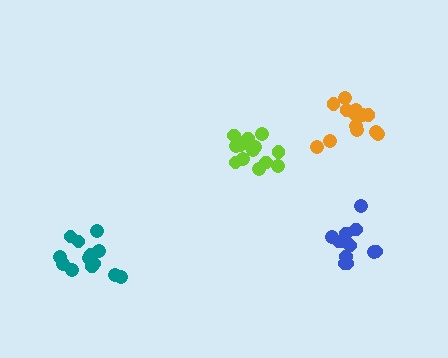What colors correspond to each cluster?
The clusters are colored: orange, lime, teal, blue.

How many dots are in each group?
Group 1: 13 dots, Group 2: 14 dots, Group 3: 13 dots, Group 4: 13 dots (53 total).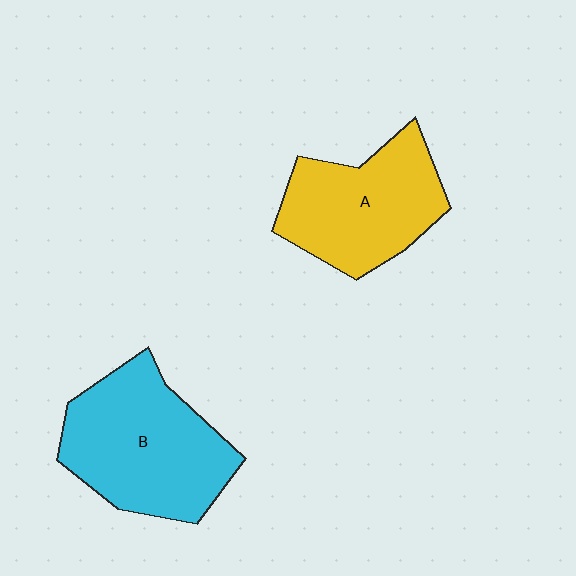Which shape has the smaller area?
Shape A (yellow).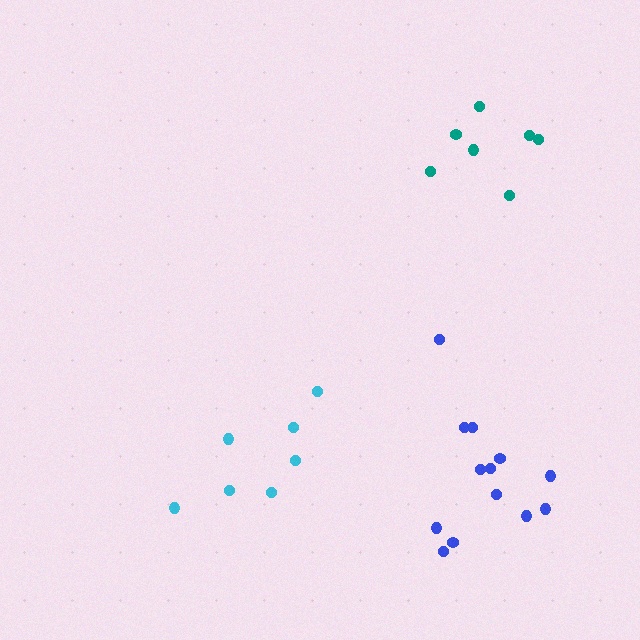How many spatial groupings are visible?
There are 3 spatial groupings.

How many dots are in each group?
Group 1: 13 dots, Group 2: 7 dots, Group 3: 7 dots (27 total).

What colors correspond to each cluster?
The clusters are colored: blue, teal, cyan.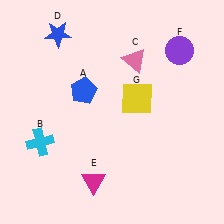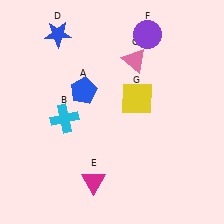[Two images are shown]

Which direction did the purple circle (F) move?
The purple circle (F) moved left.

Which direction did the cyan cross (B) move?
The cyan cross (B) moved right.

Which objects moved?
The objects that moved are: the cyan cross (B), the purple circle (F).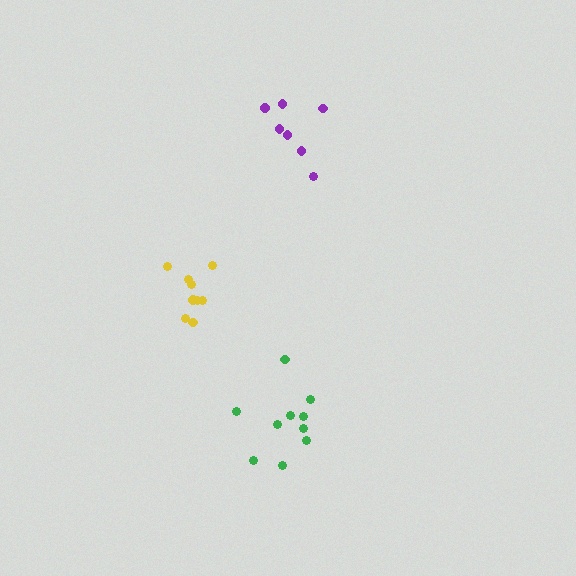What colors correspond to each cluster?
The clusters are colored: green, purple, yellow.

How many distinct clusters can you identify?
There are 3 distinct clusters.